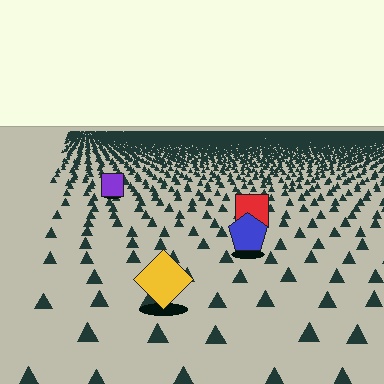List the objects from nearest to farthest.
From nearest to farthest: the yellow diamond, the blue pentagon, the red square, the purple square.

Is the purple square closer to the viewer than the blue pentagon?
No. The blue pentagon is closer — you can tell from the texture gradient: the ground texture is coarser near it.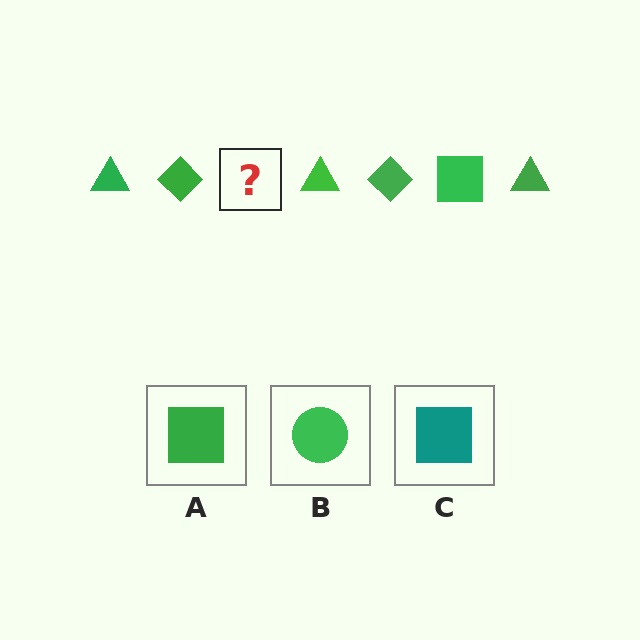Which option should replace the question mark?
Option A.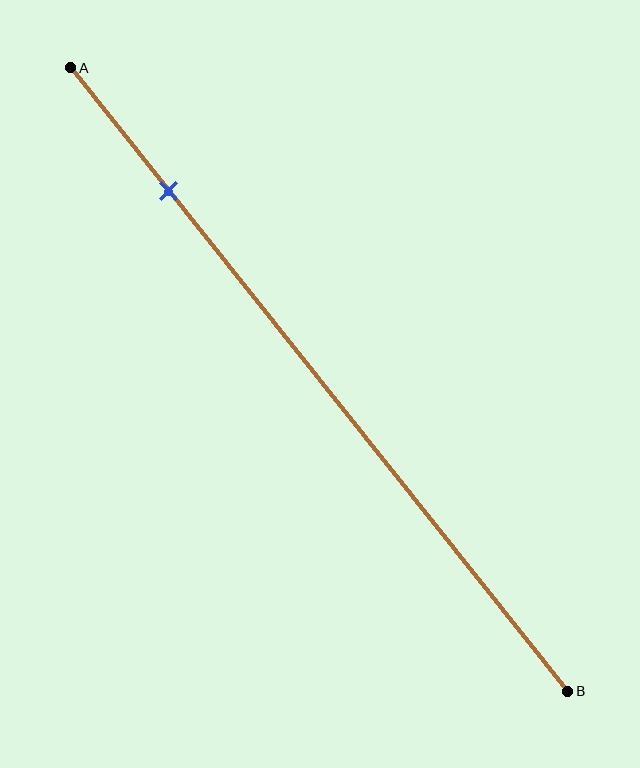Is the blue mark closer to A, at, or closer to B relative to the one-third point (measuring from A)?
The blue mark is closer to point A than the one-third point of segment AB.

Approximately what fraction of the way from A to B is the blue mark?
The blue mark is approximately 20% of the way from A to B.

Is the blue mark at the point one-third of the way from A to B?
No, the mark is at about 20% from A, not at the 33% one-third point.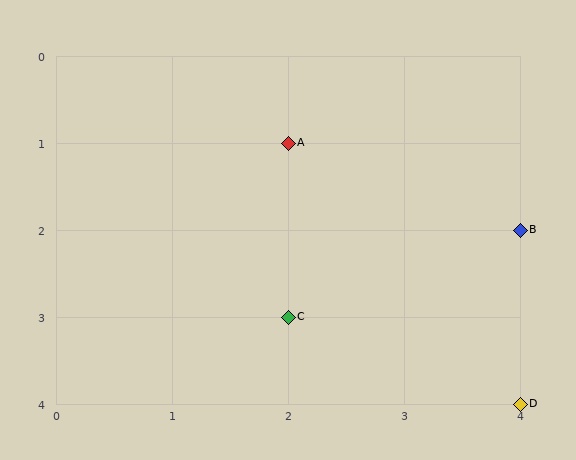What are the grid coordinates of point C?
Point C is at grid coordinates (2, 3).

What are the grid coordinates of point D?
Point D is at grid coordinates (4, 4).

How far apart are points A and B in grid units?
Points A and B are 2 columns and 1 row apart (about 2.2 grid units diagonally).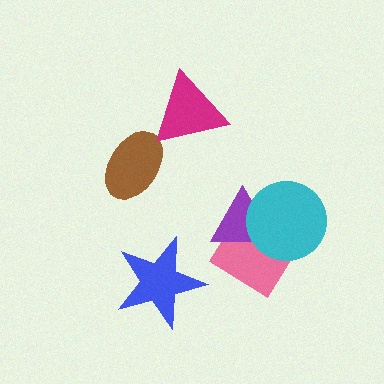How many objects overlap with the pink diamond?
2 objects overlap with the pink diamond.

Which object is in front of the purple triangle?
The cyan circle is in front of the purple triangle.